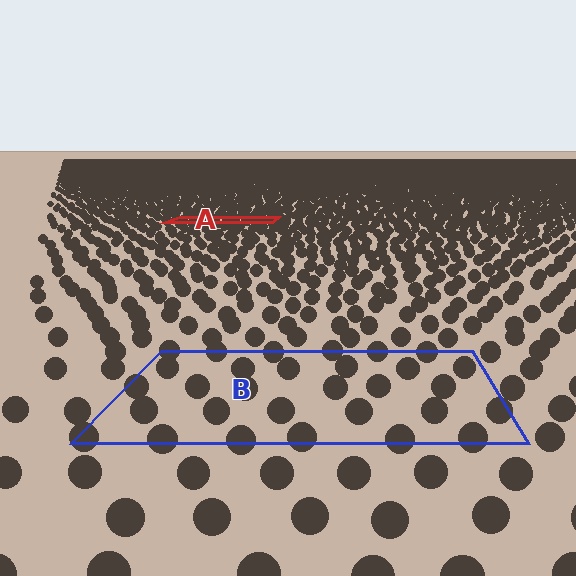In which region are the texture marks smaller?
The texture marks are smaller in region A, because it is farther away.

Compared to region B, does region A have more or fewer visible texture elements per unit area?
Region A has more texture elements per unit area — they are packed more densely because it is farther away.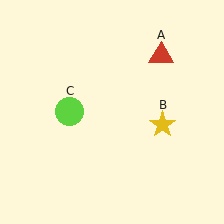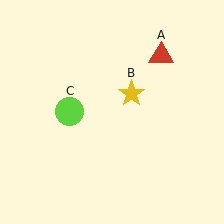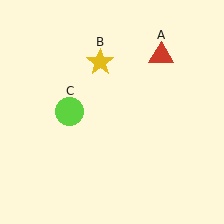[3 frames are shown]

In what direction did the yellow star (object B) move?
The yellow star (object B) moved up and to the left.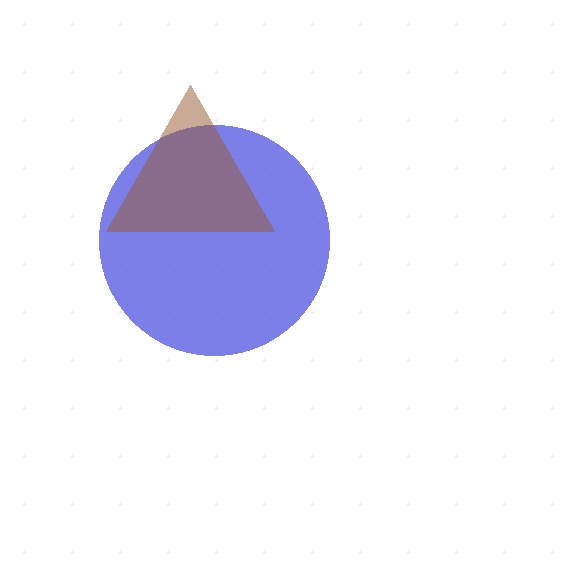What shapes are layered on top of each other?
The layered shapes are: a blue circle, a brown triangle.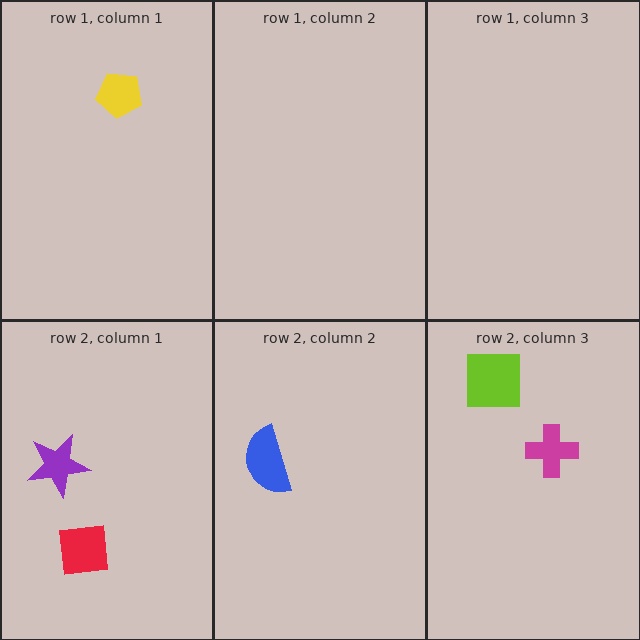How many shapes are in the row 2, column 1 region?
2.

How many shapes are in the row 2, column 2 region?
1.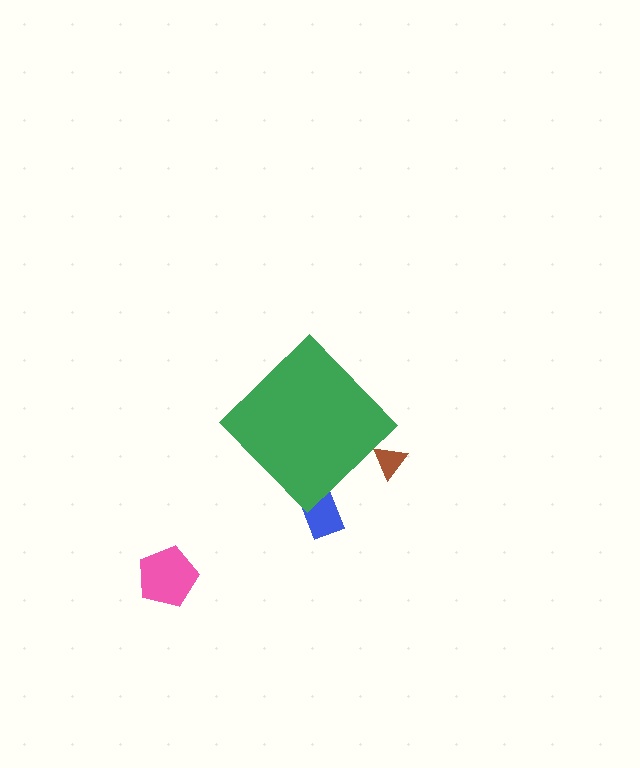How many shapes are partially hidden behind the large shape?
2 shapes are partially hidden.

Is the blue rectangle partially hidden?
Yes, the blue rectangle is partially hidden behind the green diamond.